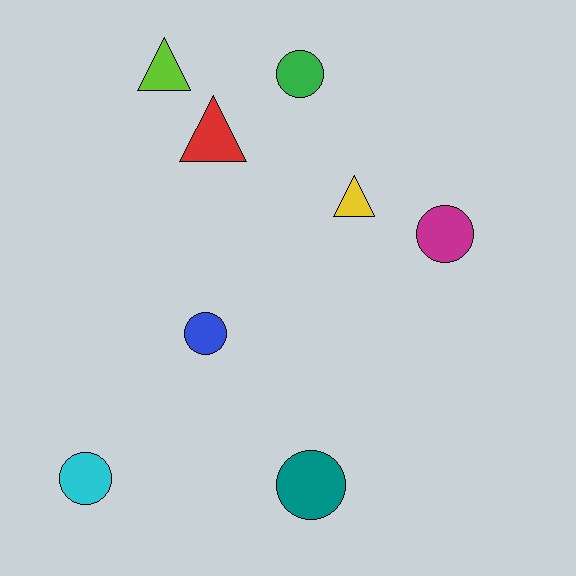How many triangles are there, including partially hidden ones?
There are 3 triangles.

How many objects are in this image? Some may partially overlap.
There are 8 objects.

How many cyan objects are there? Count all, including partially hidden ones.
There is 1 cyan object.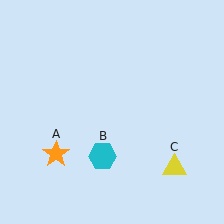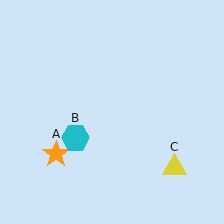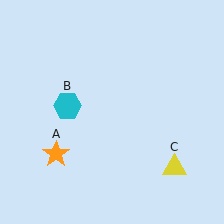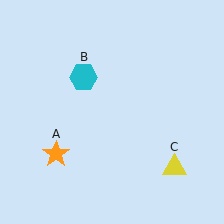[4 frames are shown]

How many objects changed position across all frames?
1 object changed position: cyan hexagon (object B).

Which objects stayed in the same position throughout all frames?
Orange star (object A) and yellow triangle (object C) remained stationary.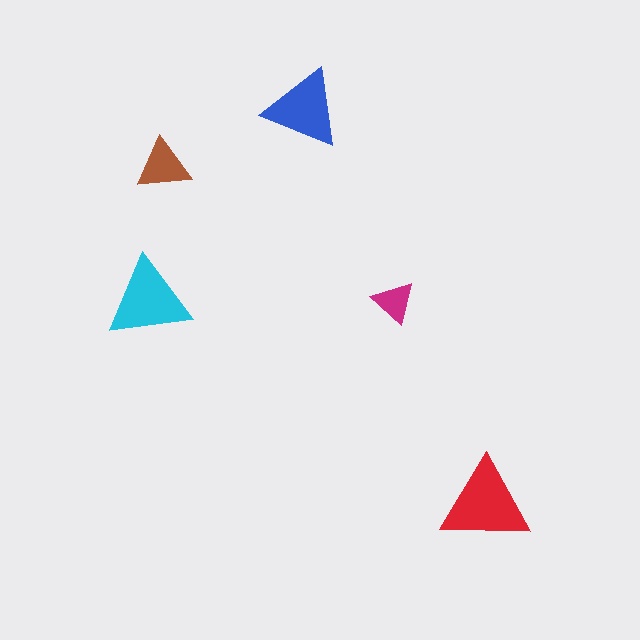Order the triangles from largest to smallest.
the red one, the cyan one, the blue one, the brown one, the magenta one.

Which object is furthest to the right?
The red triangle is rightmost.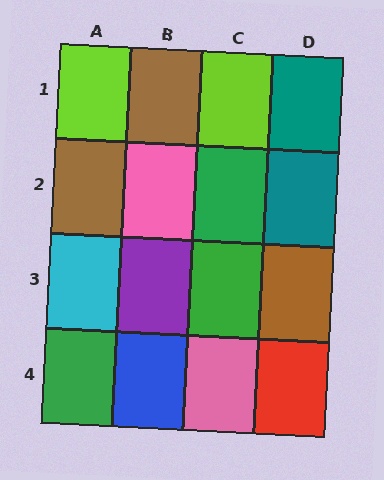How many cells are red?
1 cell is red.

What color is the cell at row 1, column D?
Teal.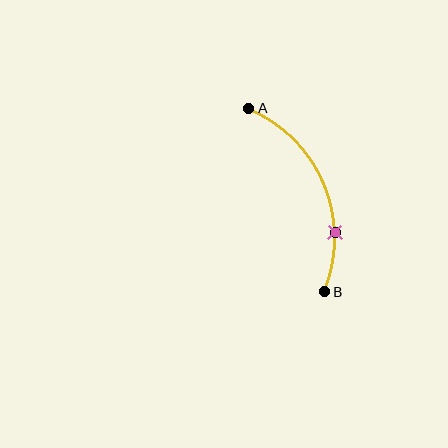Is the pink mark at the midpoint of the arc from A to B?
No. The pink mark lies on the arc but is closer to endpoint B. The arc midpoint would be at the point on the curve equidistant along the arc from both A and B.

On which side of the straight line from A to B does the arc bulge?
The arc bulges to the right of the straight line connecting A and B.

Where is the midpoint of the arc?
The arc midpoint is the point on the curve farthest from the straight line joining A and B. It sits to the right of that line.